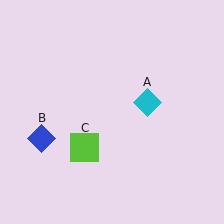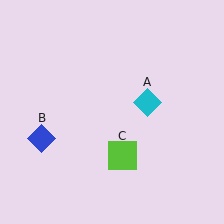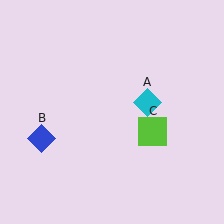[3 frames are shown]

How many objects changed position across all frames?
1 object changed position: lime square (object C).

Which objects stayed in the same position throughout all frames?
Cyan diamond (object A) and blue diamond (object B) remained stationary.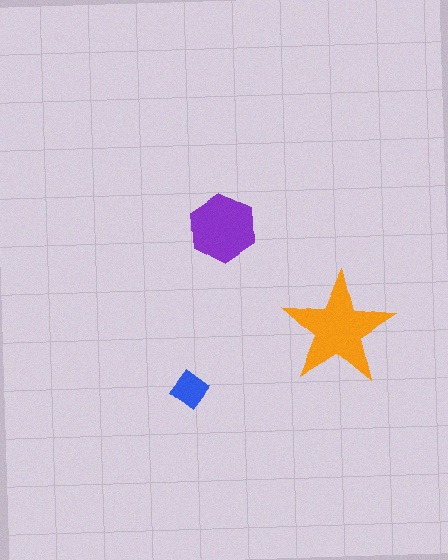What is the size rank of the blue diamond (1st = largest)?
3rd.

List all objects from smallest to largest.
The blue diamond, the purple hexagon, the orange star.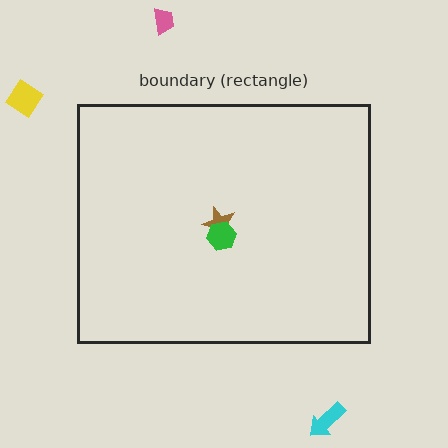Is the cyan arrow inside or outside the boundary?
Outside.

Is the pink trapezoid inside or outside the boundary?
Outside.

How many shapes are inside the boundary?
2 inside, 3 outside.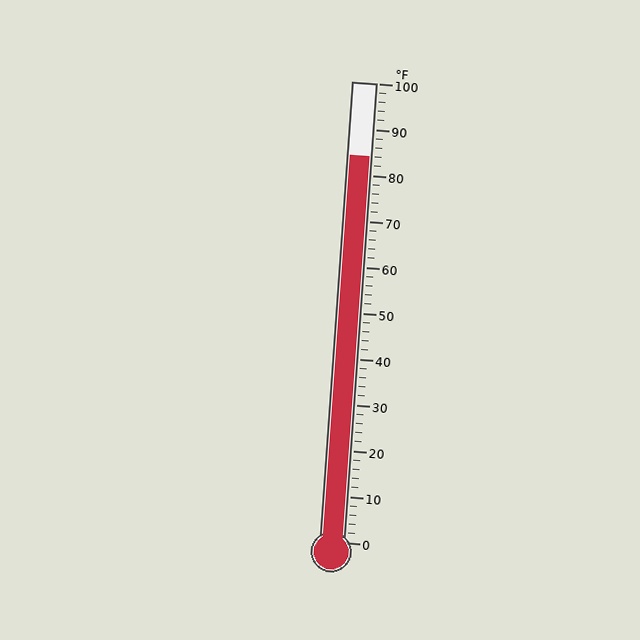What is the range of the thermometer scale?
The thermometer scale ranges from 0°F to 100°F.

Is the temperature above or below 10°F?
The temperature is above 10°F.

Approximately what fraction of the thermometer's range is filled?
The thermometer is filled to approximately 85% of its range.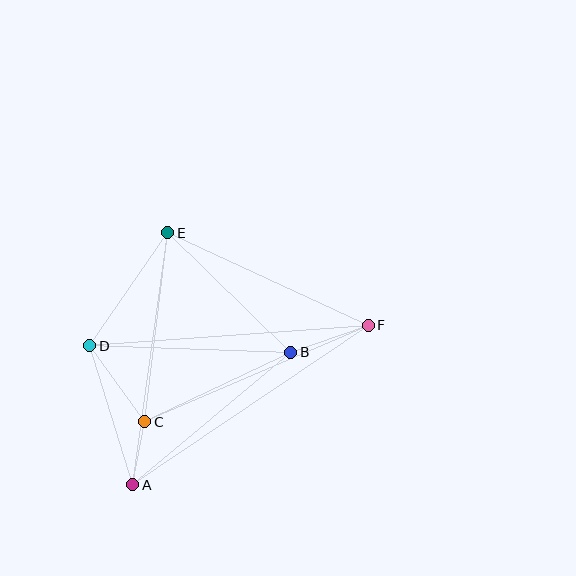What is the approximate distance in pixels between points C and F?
The distance between C and F is approximately 244 pixels.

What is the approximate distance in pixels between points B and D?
The distance between B and D is approximately 201 pixels.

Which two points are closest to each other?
Points A and C are closest to each other.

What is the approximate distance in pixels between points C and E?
The distance between C and E is approximately 191 pixels.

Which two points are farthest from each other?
Points A and F are farthest from each other.